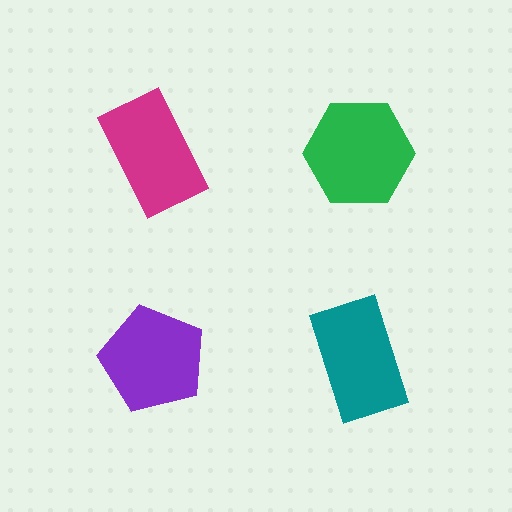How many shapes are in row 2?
2 shapes.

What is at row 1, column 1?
A magenta rectangle.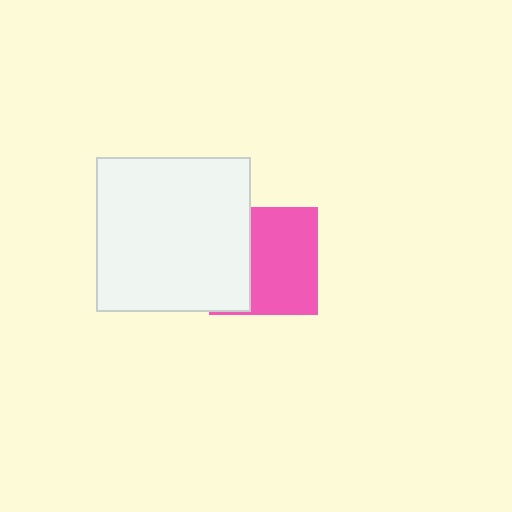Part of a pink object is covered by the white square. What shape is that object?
It is a square.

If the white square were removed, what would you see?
You would see the complete pink square.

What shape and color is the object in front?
The object in front is a white square.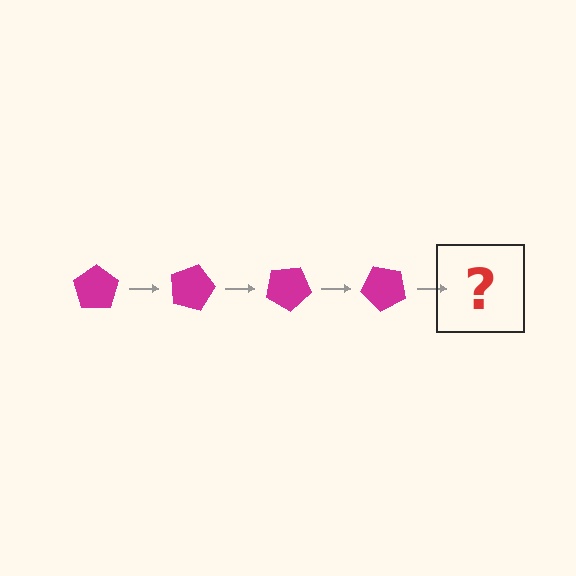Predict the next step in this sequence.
The next step is a magenta pentagon rotated 60 degrees.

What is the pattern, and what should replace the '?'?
The pattern is that the pentagon rotates 15 degrees each step. The '?' should be a magenta pentagon rotated 60 degrees.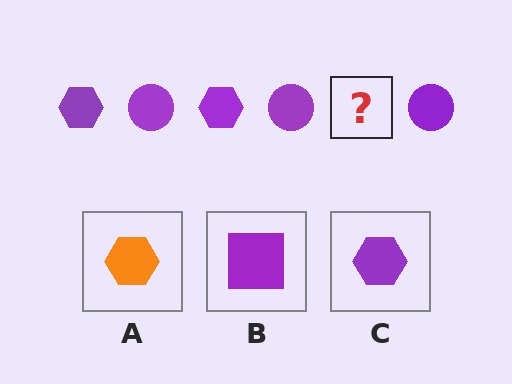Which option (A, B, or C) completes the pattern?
C.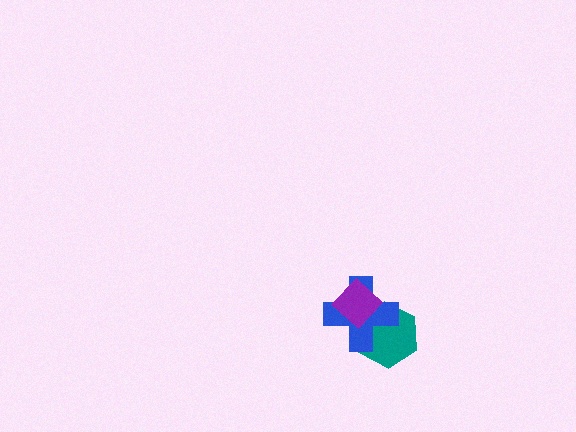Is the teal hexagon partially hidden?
Yes, it is partially covered by another shape.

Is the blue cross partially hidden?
Yes, it is partially covered by another shape.